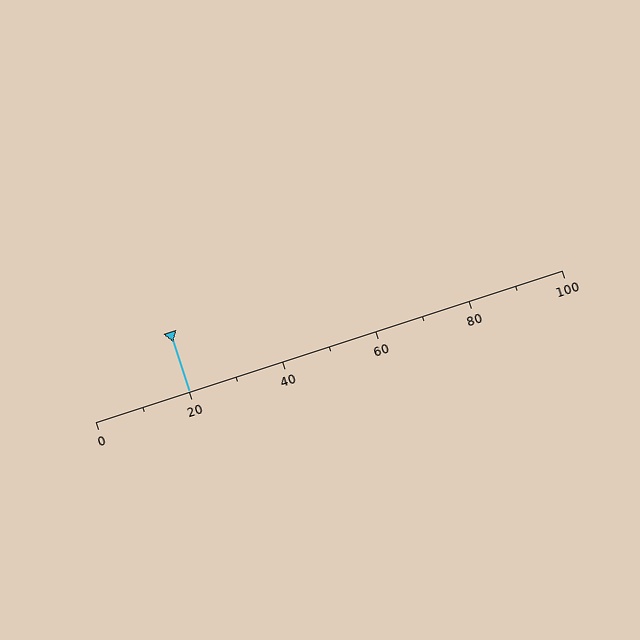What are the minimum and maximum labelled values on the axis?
The axis runs from 0 to 100.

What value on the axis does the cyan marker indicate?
The marker indicates approximately 20.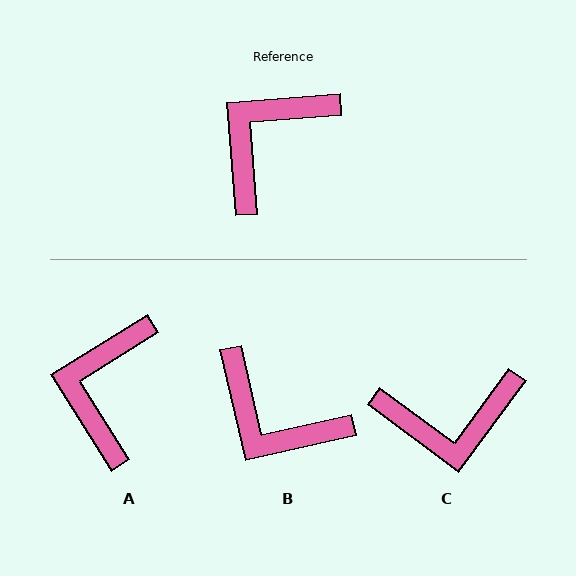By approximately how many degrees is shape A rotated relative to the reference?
Approximately 28 degrees counter-clockwise.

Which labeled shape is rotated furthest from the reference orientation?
C, about 139 degrees away.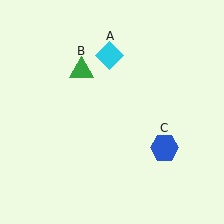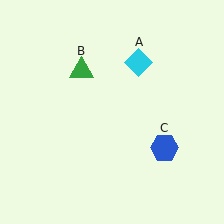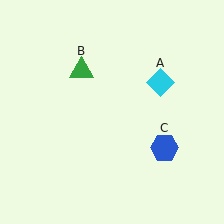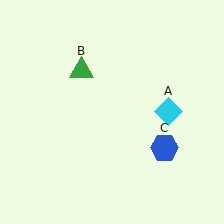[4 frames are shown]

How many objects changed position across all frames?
1 object changed position: cyan diamond (object A).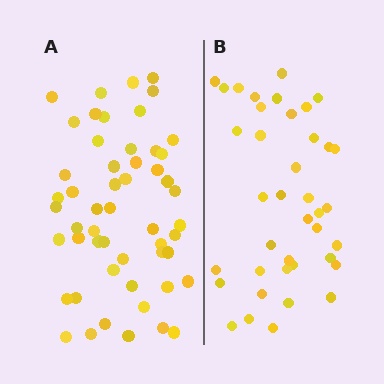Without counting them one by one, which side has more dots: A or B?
Region A (the left region) has more dots.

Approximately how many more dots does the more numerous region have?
Region A has approximately 15 more dots than region B.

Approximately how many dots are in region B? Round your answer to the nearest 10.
About 40 dots. (The exact count is 39, which rounds to 40.)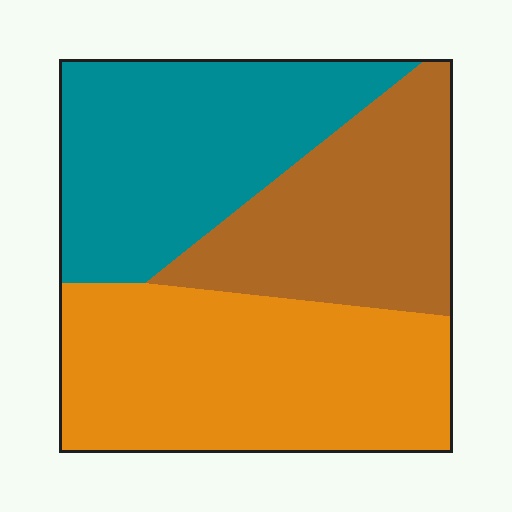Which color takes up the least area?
Brown, at roughly 25%.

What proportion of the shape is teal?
Teal takes up between a sixth and a third of the shape.